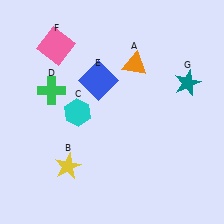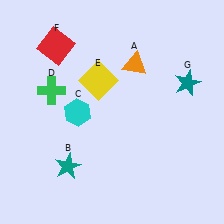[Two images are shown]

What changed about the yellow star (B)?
In Image 1, B is yellow. In Image 2, it changed to teal.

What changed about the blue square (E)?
In Image 1, E is blue. In Image 2, it changed to yellow.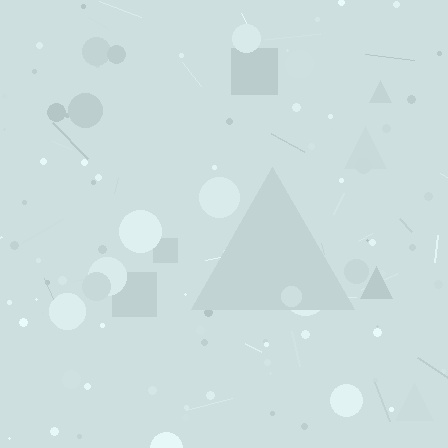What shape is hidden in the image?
A triangle is hidden in the image.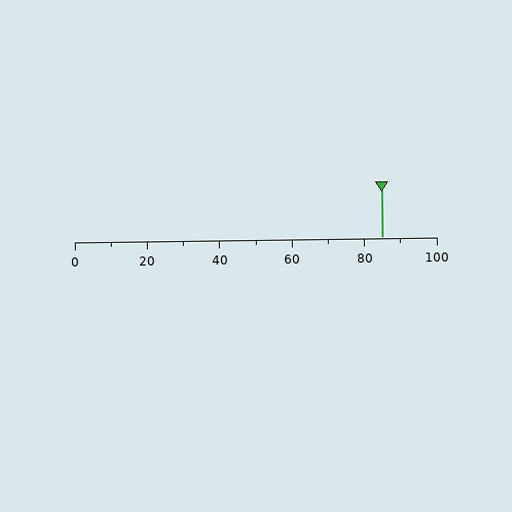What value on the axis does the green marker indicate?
The marker indicates approximately 85.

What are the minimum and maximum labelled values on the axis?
The axis runs from 0 to 100.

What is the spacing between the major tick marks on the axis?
The major ticks are spaced 20 apart.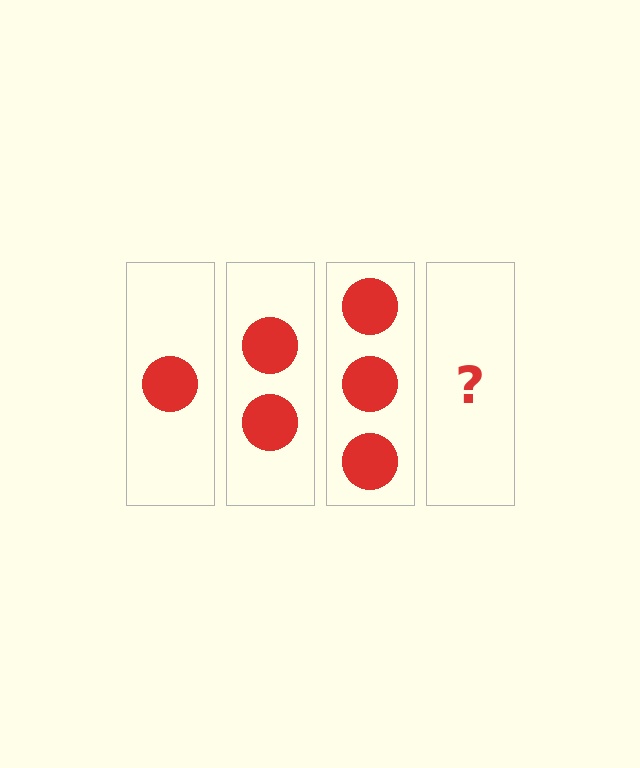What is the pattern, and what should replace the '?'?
The pattern is that each step adds one more circle. The '?' should be 4 circles.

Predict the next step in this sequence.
The next step is 4 circles.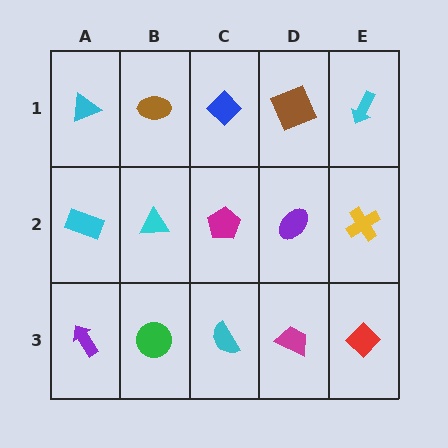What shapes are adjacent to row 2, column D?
A brown square (row 1, column D), a magenta trapezoid (row 3, column D), a magenta pentagon (row 2, column C), a yellow cross (row 2, column E).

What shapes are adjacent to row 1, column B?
A cyan triangle (row 2, column B), a cyan triangle (row 1, column A), a blue diamond (row 1, column C).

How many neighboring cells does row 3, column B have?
3.